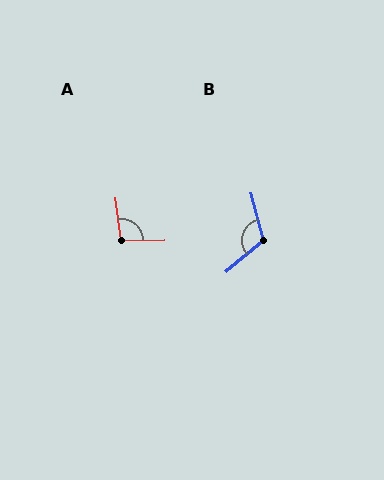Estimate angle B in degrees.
Approximately 116 degrees.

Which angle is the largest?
B, at approximately 116 degrees.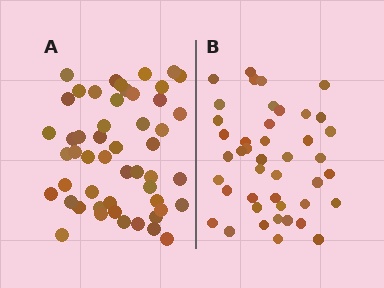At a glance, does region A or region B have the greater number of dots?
Region A (the left region) has more dots.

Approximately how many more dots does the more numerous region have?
Region A has roughly 8 or so more dots than region B.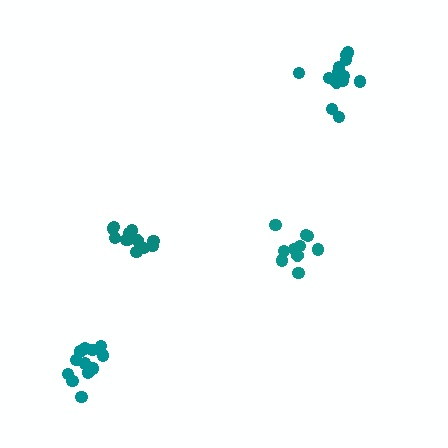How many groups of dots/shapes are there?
There are 4 groups.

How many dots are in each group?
Group 1: 12 dots, Group 2: 13 dots, Group 3: 10 dots, Group 4: 13 dots (48 total).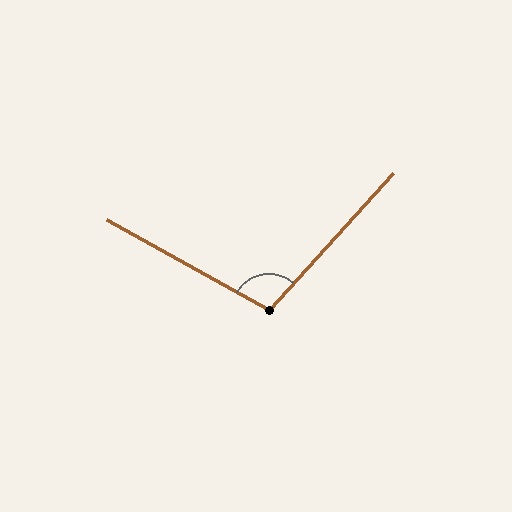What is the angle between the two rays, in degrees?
Approximately 103 degrees.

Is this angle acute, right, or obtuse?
It is obtuse.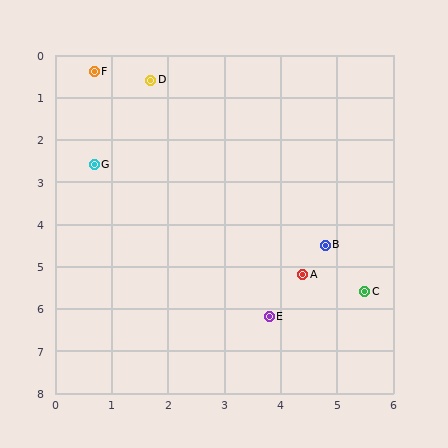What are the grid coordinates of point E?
Point E is at approximately (3.8, 6.2).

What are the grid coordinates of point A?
Point A is at approximately (4.4, 5.2).